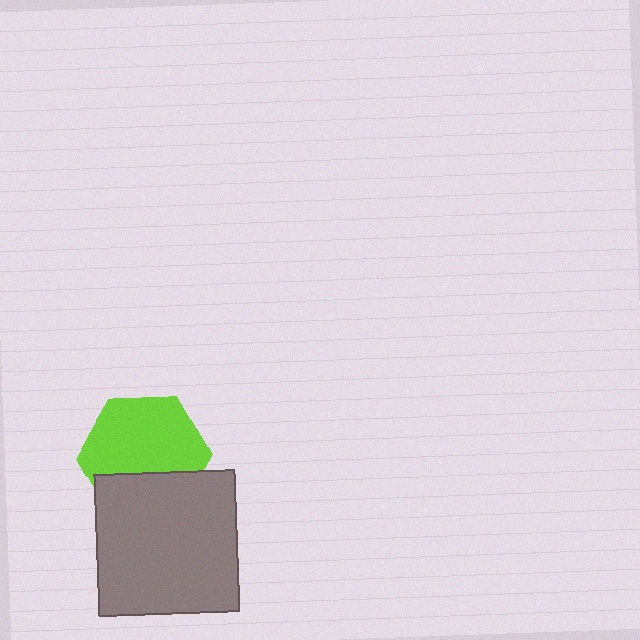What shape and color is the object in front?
The object in front is a gray square.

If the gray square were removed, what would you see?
You would see the complete lime hexagon.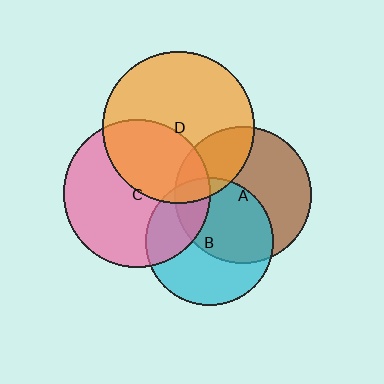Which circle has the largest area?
Circle D (orange).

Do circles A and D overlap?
Yes.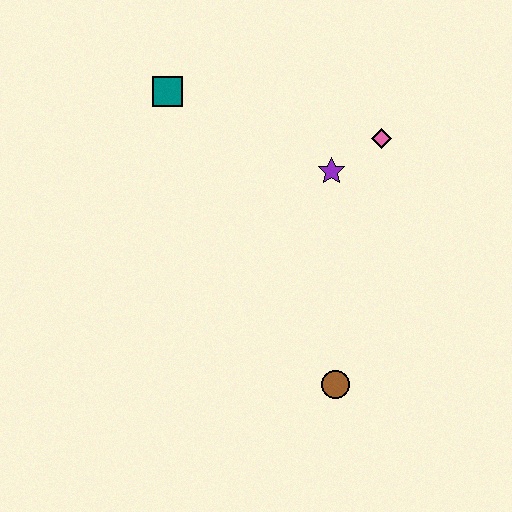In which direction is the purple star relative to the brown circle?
The purple star is above the brown circle.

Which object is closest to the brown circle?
The purple star is closest to the brown circle.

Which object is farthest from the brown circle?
The teal square is farthest from the brown circle.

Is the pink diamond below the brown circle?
No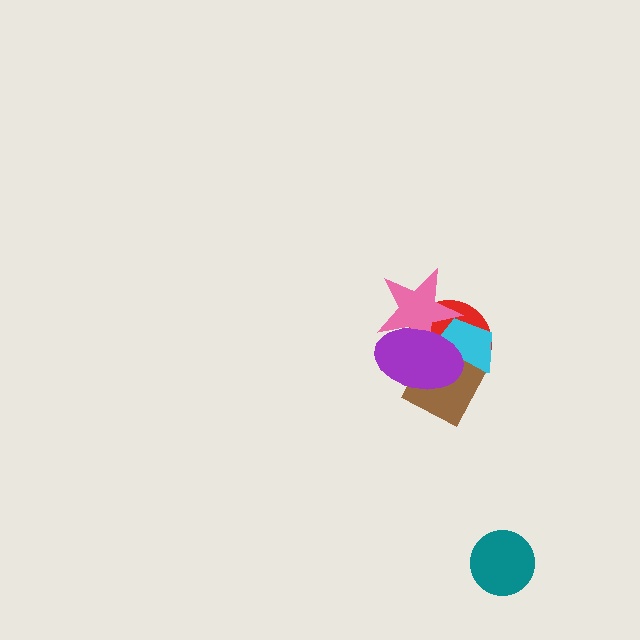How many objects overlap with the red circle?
4 objects overlap with the red circle.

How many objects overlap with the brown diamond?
4 objects overlap with the brown diamond.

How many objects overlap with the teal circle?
0 objects overlap with the teal circle.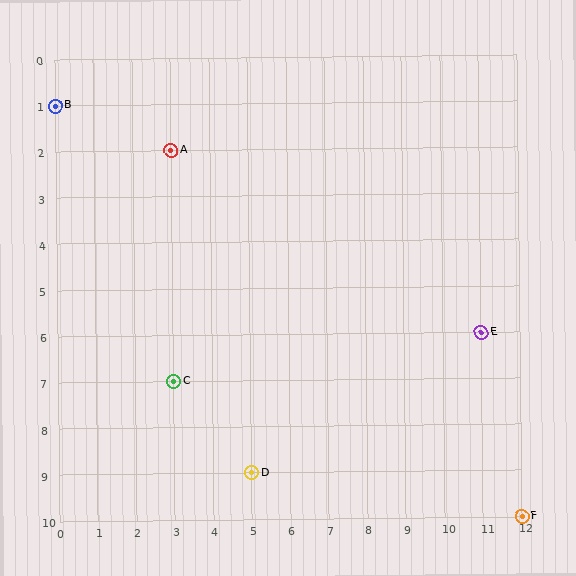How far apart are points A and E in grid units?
Points A and E are 8 columns and 4 rows apart (about 8.9 grid units diagonally).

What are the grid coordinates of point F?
Point F is at grid coordinates (12, 10).